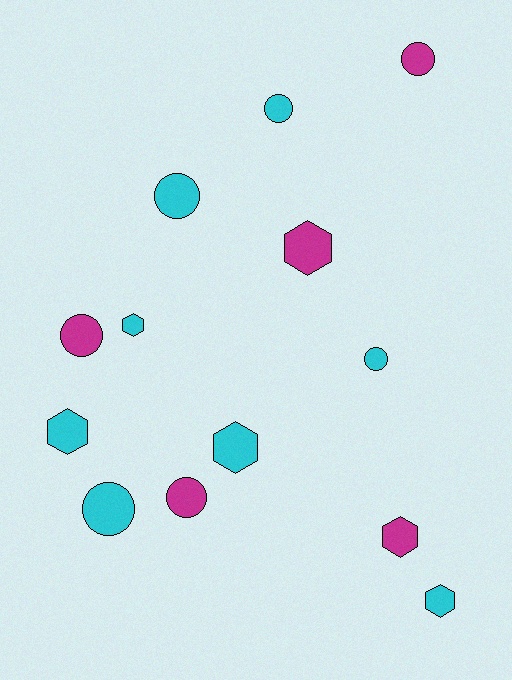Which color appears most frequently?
Cyan, with 8 objects.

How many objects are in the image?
There are 13 objects.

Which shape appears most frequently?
Circle, with 7 objects.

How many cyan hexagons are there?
There are 4 cyan hexagons.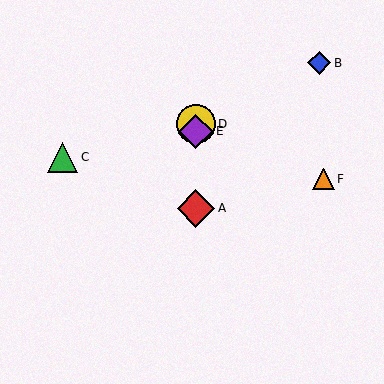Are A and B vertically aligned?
No, A is at x≈196 and B is at x≈319.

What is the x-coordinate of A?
Object A is at x≈196.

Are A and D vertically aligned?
Yes, both are at x≈196.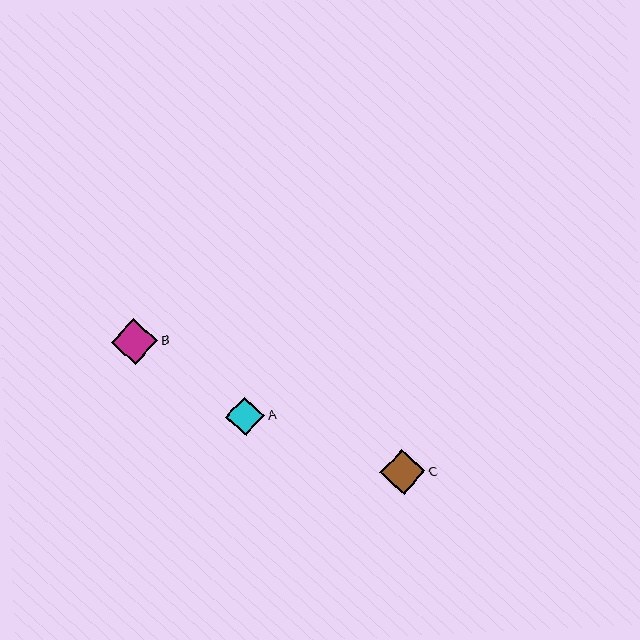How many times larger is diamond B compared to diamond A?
Diamond B is approximately 1.2 times the size of diamond A.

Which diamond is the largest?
Diamond B is the largest with a size of approximately 46 pixels.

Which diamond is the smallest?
Diamond A is the smallest with a size of approximately 39 pixels.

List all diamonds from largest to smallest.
From largest to smallest: B, C, A.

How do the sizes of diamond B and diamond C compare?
Diamond B and diamond C are approximately the same size.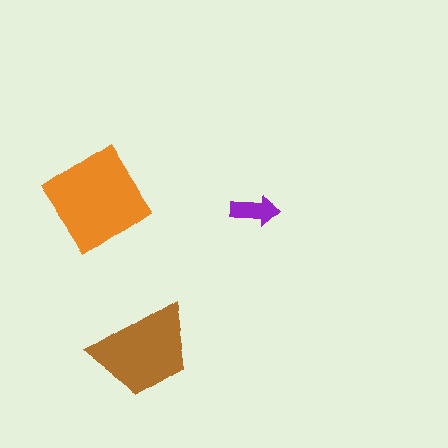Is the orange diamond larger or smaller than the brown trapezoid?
Larger.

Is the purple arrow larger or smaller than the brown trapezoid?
Smaller.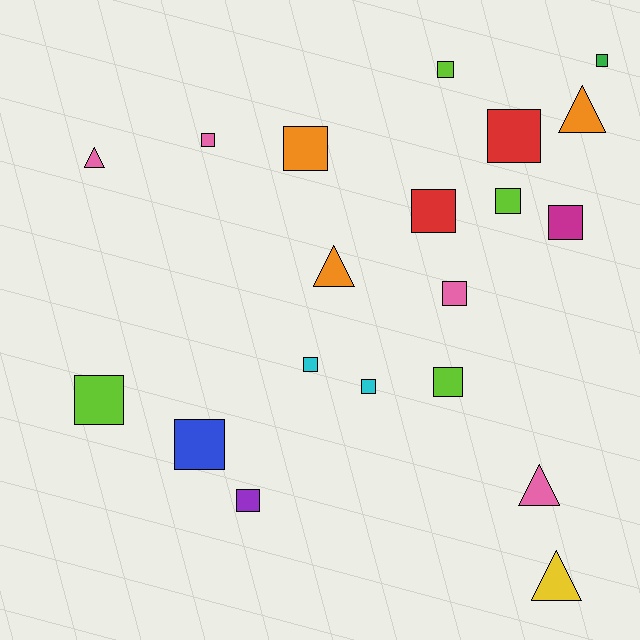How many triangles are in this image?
There are 5 triangles.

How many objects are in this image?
There are 20 objects.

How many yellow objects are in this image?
There is 1 yellow object.